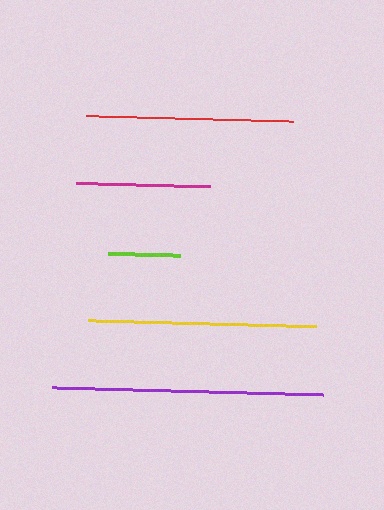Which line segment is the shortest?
The lime line is the shortest at approximately 72 pixels.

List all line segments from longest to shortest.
From longest to shortest: purple, yellow, red, magenta, lime.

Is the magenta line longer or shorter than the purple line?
The purple line is longer than the magenta line.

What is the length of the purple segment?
The purple segment is approximately 270 pixels long.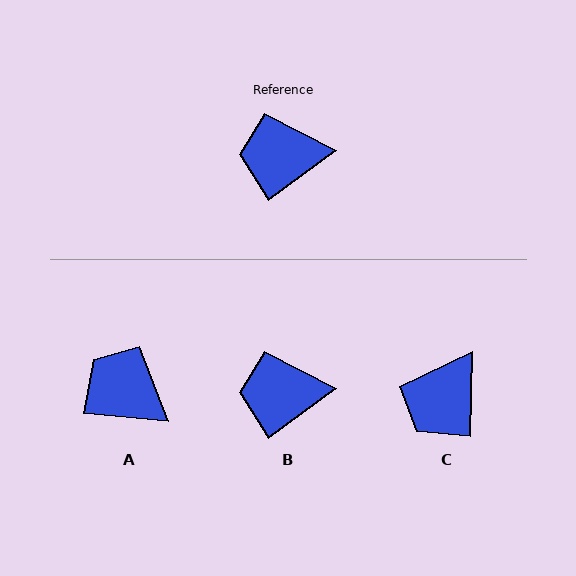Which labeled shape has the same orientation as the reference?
B.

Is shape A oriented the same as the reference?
No, it is off by about 42 degrees.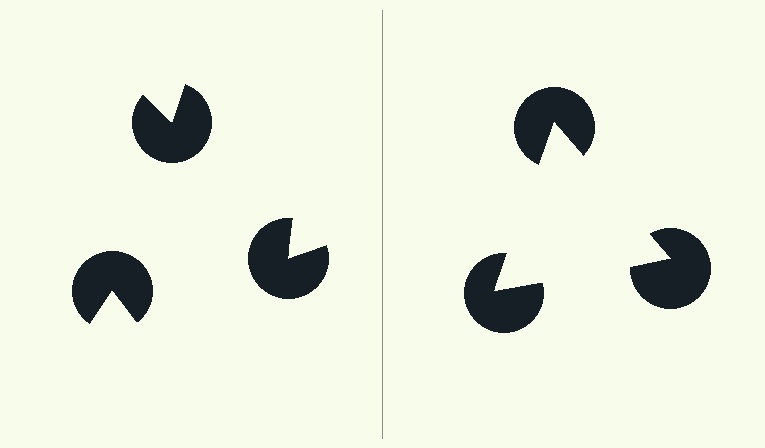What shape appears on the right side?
An illusory triangle.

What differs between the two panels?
The pac-man discs are positioned identically on both sides; only the wedge orientations differ. On the right they align to a triangle; on the left they are misaligned.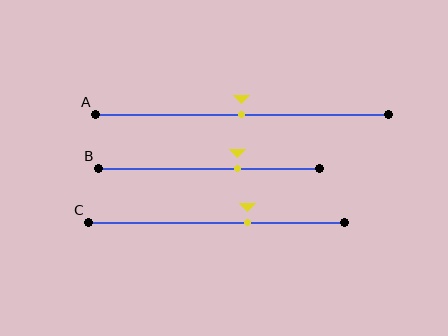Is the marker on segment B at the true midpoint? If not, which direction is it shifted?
No, the marker on segment B is shifted to the right by about 13% of the segment length.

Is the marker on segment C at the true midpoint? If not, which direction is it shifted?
No, the marker on segment C is shifted to the right by about 12% of the segment length.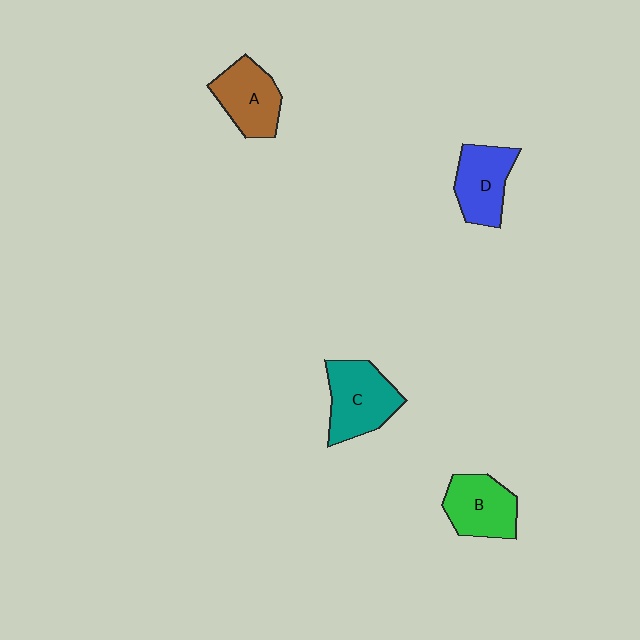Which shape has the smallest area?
Shape D (blue).